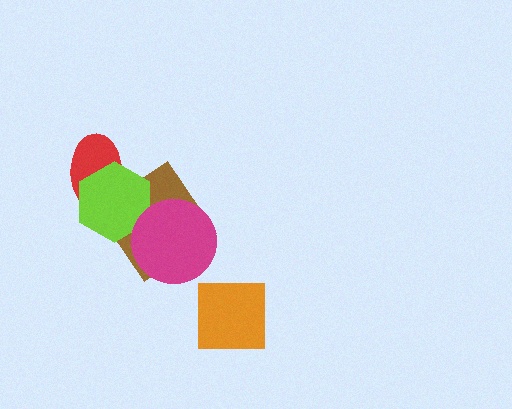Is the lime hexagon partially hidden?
Yes, it is partially covered by another shape.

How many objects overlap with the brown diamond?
2 objects overlap with the brown diamond.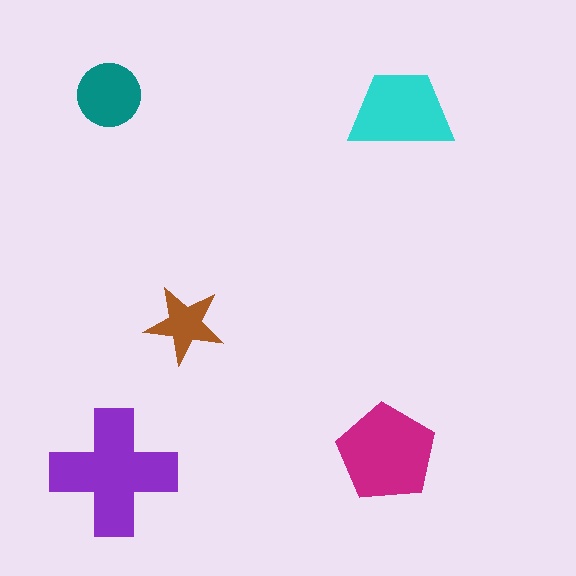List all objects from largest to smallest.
The purple cross, the magenta pentagon, the cyan trapezoid, the teal circle, the brown star.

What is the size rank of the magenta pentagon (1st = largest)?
2nd.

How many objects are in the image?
There are 5 objects in the image.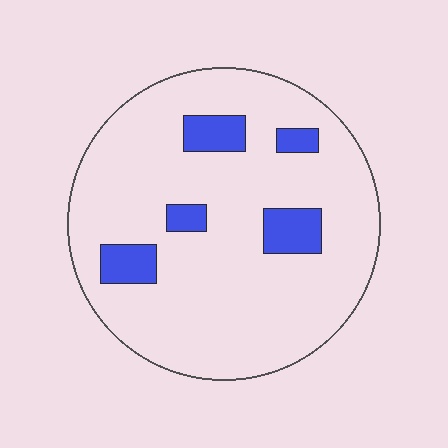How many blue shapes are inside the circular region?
5.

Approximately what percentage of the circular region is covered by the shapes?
Approximately 10%.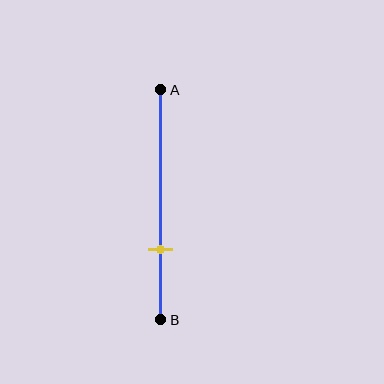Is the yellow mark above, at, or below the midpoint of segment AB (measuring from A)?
The yellow mark is below the midpoint of segment AB.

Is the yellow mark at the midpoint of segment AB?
No, the mark is at about 70% from A, not at the 50% midpoint.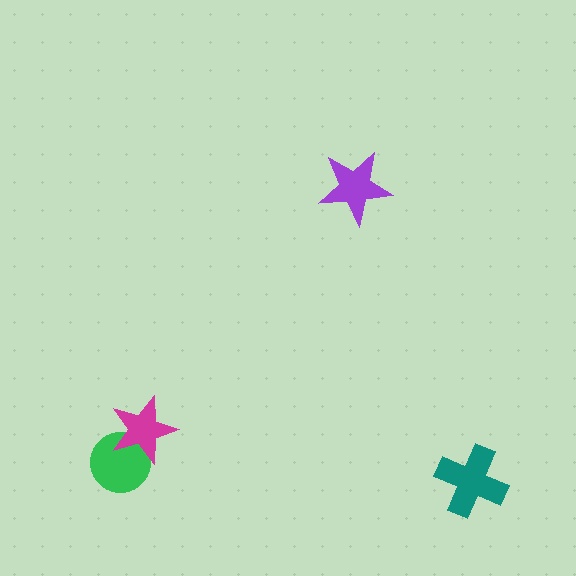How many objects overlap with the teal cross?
0 objects overlap with the teal cross.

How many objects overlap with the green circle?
1 object overlaps with the green circle.